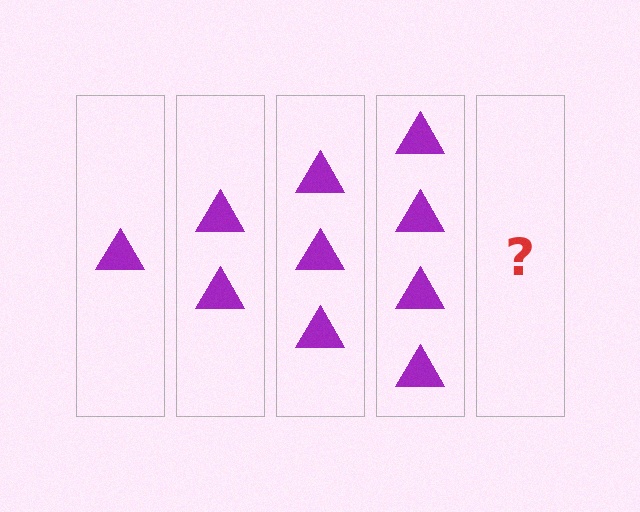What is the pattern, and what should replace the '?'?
The pattern is that each step adds one more triangle. The '?' should be 5 triangles.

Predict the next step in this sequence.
The next step is 5 triangles.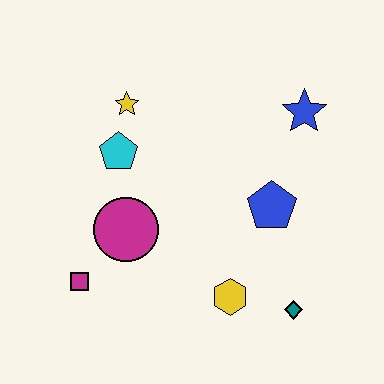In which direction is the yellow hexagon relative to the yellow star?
The yellow hexagon is below the yellow star.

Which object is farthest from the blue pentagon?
The magenta square is farthest from the blue pentagon.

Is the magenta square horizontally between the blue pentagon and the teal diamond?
No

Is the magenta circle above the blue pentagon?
No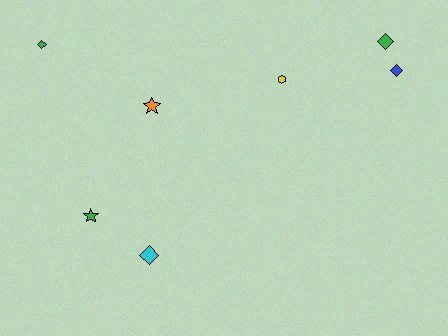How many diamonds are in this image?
There are 4 diamonds.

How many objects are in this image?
There are 7 objects.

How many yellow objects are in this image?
There is 1 yellow object.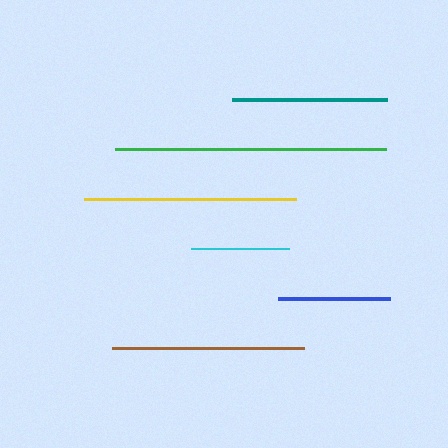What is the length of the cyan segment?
The cyan segment is approximately 98 pixels long.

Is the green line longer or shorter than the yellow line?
The green line is longer than the yellow line.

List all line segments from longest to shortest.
From longest to shortest: green, yellow, brown, teal, blue, cyan.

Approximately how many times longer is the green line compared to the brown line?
The green line is approximately 1.4 times the length of the brown line.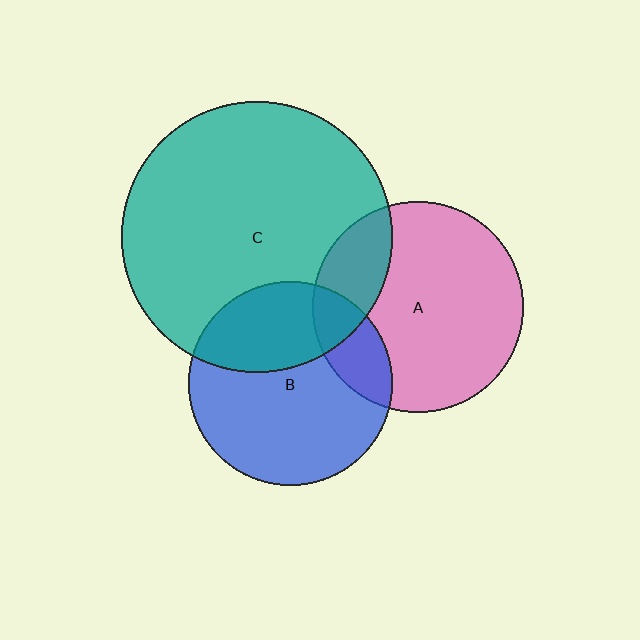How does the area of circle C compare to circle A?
Approximately 1.6 times.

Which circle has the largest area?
Circle C (teal).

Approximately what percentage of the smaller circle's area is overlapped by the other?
Approximately 35%.